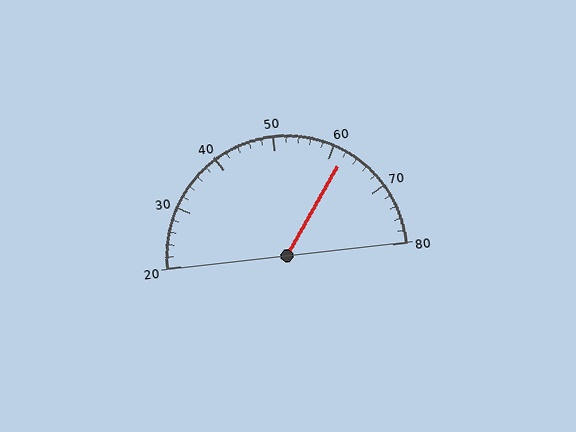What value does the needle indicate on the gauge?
The needle indicates approximately 62.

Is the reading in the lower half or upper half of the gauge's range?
The reading is in the upper half of the range (20 to 80).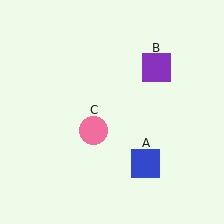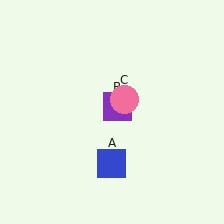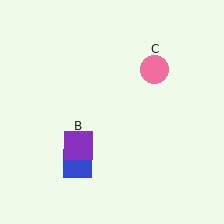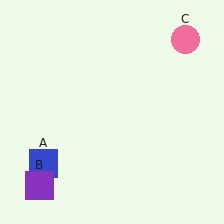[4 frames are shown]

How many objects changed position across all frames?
3 objects changed position: blue square (object A), purple square (object B), pink circle (object C).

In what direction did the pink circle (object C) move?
The pink circle (object C) moved up and to the right.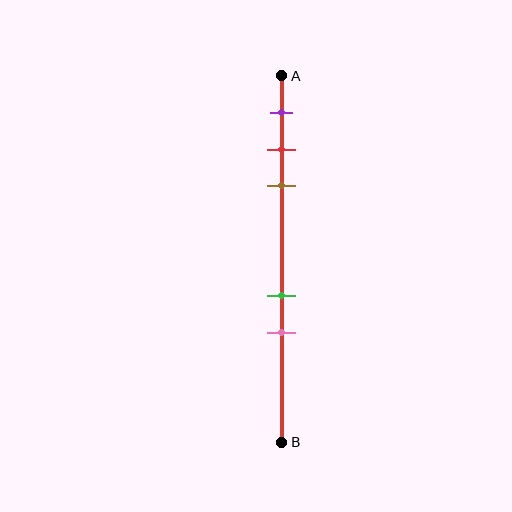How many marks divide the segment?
There are 5 marks dividing the segment.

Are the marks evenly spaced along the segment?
No, the marks are not evenly spaced.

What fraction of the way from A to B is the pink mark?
The pink mark is approximately 70% (0.7) of the way from A to B.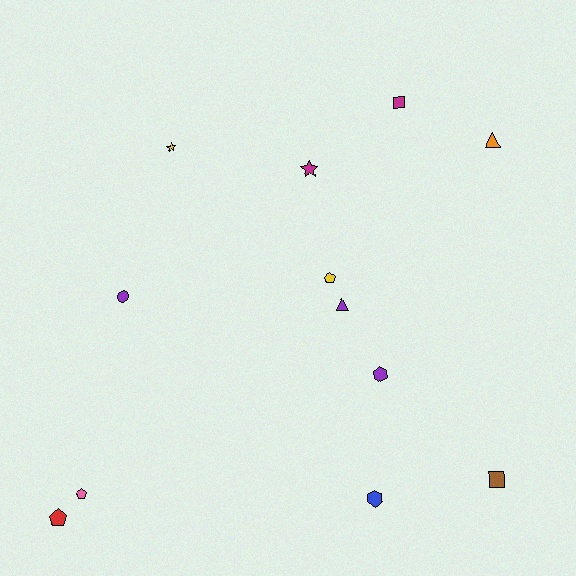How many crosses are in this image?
There are no crosses.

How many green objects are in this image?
There are no green objects.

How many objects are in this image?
There are 12 objects.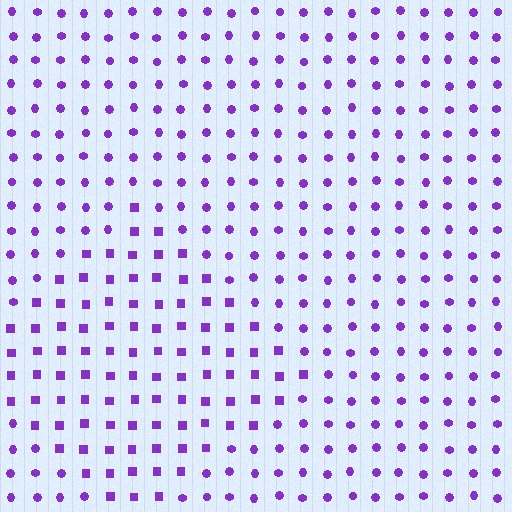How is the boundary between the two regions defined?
The boundary is defined by a change in element shape: squares inside vs. circles outside. All elements share the same color and spacing.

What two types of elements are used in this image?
The image uses squares inside the diamond region and circles outside it.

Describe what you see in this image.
The image is filled with small purple elements arranged in a uniform grid. A diamond-shaped region contains squares, while the surrounding area contains circles. The boundary is defined purely by the change in element shape.